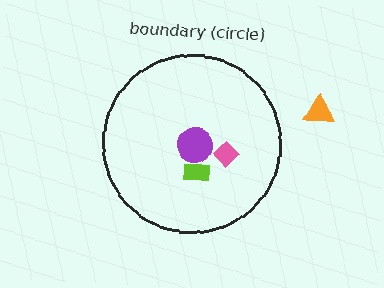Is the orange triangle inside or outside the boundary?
Outside.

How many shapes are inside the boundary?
3 inside, 1 outside.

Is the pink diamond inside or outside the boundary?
Inside.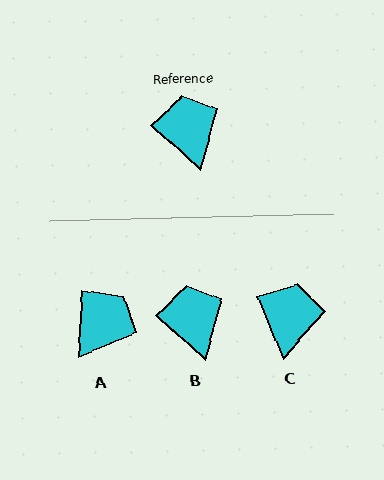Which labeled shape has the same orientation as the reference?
B.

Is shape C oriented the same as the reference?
No, it is off by about 26 degrees.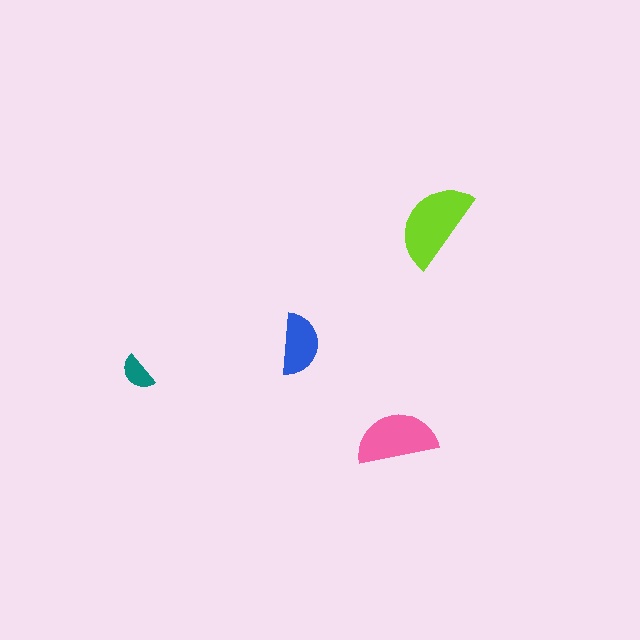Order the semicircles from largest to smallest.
the lime one, the pink one, the blue one, the teal one.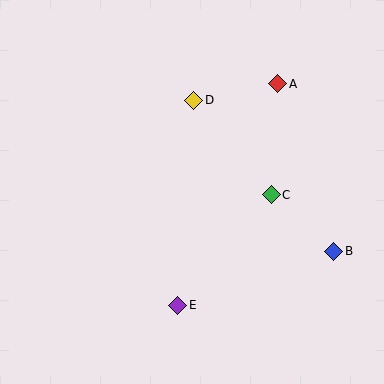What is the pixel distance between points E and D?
The distance between E and D is 205 pixels.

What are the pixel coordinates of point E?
Point E is at (178, 305).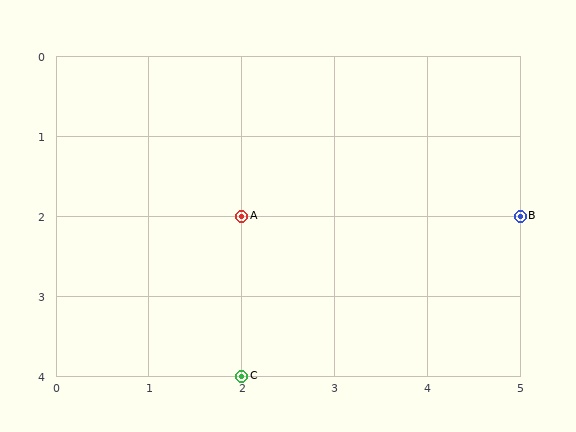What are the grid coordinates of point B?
Point B is at grid coordinates (5, 2).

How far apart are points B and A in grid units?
Points B and A are 3 columns apart.